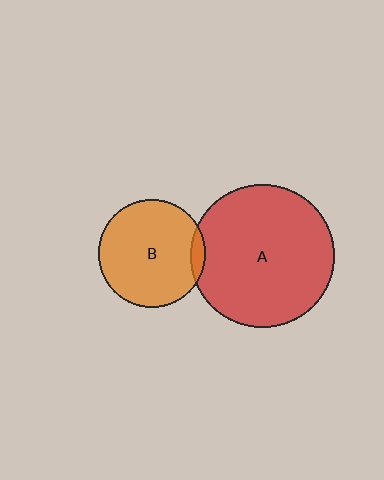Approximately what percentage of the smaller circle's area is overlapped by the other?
Approximately 5%.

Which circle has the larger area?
Circle A (red).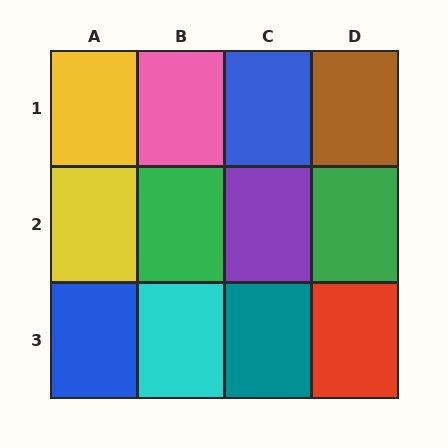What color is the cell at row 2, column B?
Green.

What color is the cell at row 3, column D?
Red.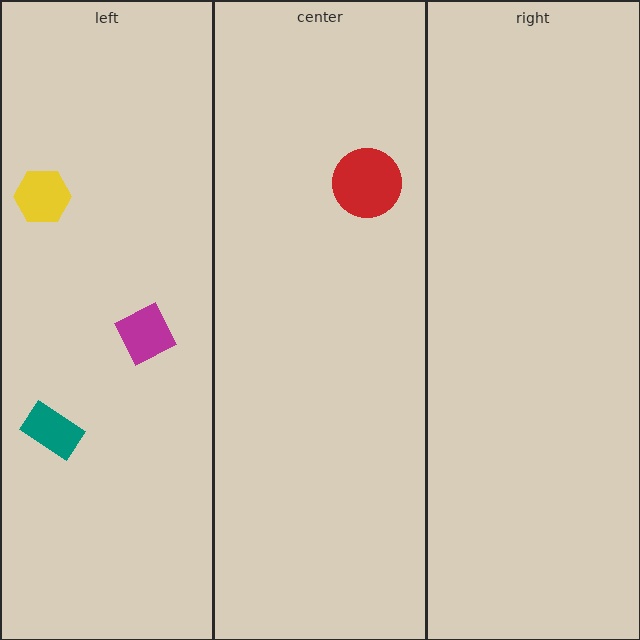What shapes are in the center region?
The red circle.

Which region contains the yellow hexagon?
The left region.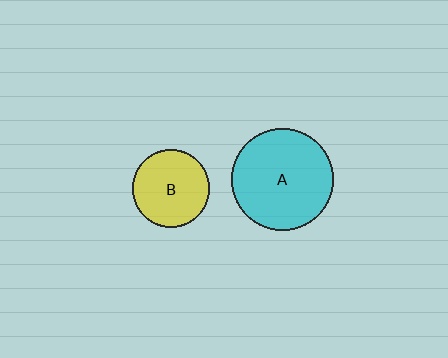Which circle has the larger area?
Circle A (cyan).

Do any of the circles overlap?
No, none of the circles overlap.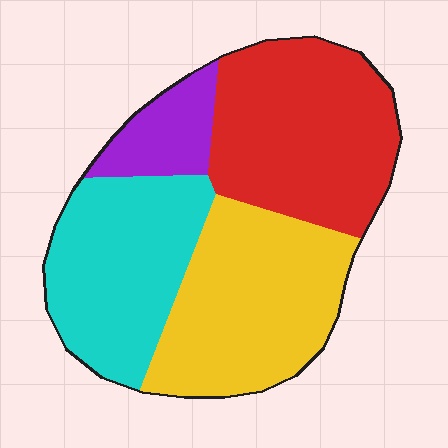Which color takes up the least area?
Purple, at roughly 10%.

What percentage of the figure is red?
Red takes up about one third (1/3) of the figure.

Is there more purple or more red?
Red.